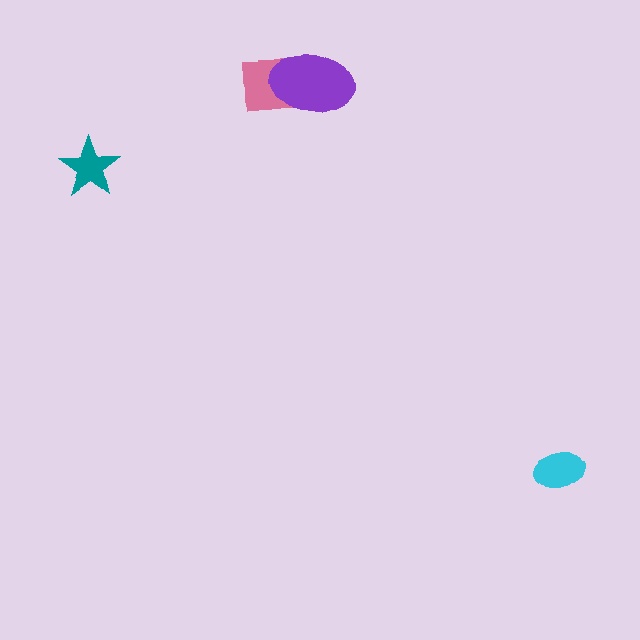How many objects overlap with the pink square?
1 object overlaps with the pink square.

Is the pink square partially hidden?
Yes, it is partially covered by another shape.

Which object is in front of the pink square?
The purple ellipse is in front of the pink square.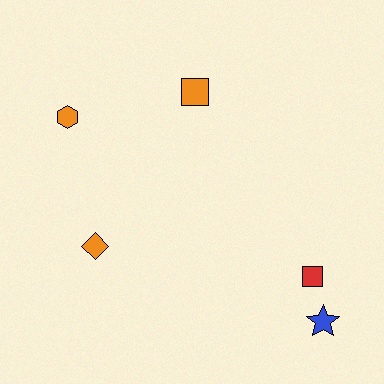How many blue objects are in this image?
There is 1 blue object.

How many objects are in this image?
There are 5 objects.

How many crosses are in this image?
There are no crosses.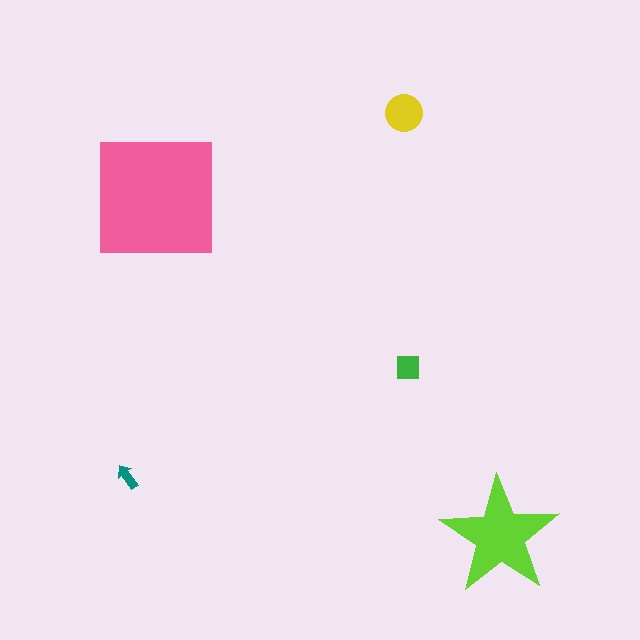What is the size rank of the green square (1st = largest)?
4th.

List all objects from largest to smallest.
The pink square, the lime star, the yellow circle, the green square, the teal arrow.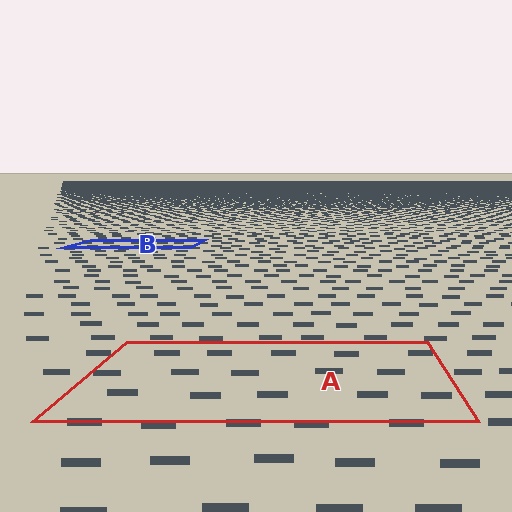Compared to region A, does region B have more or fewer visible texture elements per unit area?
Region B has more texture elements per unit area — they are packed more densely because it is farther away.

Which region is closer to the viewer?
Region A is closer. The texture elements there are larger and more spread out.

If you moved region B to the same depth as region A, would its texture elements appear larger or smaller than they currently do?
They would appear larger. At a closer depth, the same texture elements are projected at a bigger on-screen size.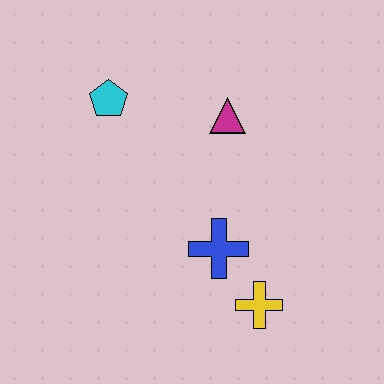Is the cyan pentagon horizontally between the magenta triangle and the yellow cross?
No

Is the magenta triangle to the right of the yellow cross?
No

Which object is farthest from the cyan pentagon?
The yellow cross is farthest from the cyan pentagon.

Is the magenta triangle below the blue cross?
No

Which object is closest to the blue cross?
The yellow cross is closest to the blue cross.